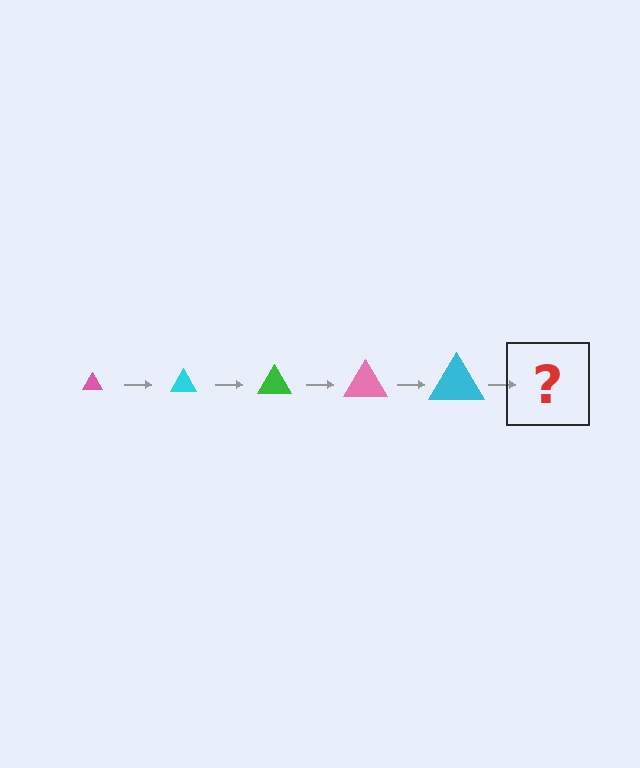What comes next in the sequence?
The next element should be a green triangle, larger than the previous one.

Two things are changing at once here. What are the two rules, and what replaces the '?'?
The two rules are that the triangle grows larger each step and the color cycles through pink, cyan, and green. The '?' should be a green triangle, larger than the previous one.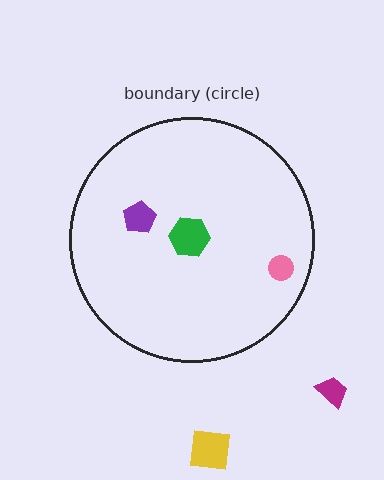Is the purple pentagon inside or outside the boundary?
Inside.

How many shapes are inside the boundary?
3 inside, 2 outside.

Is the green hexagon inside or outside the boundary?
Inside.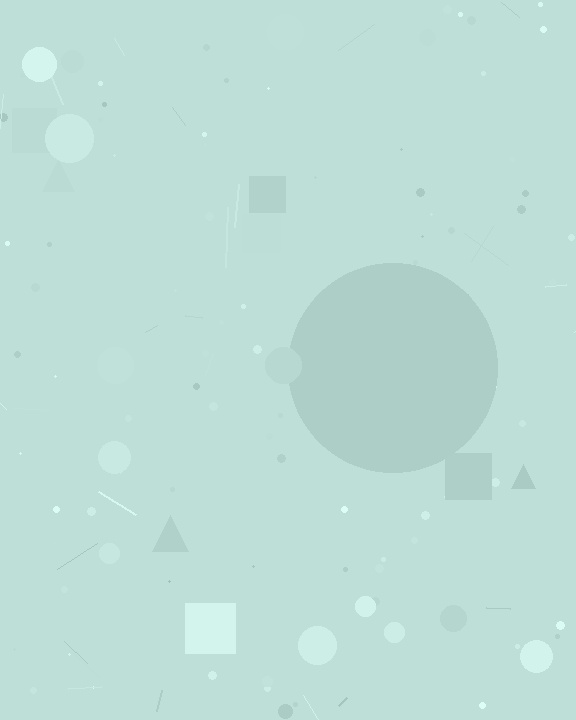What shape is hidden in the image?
A circle is hidden in the image.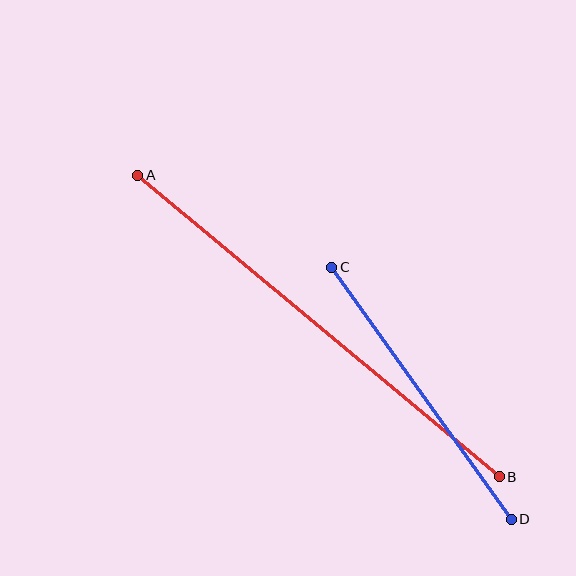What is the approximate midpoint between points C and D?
The midpoint is at approximately (421, 393) pixels.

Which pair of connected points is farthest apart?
Points A and B are farthest apart.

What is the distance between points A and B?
The distance is approximately 470 pixels.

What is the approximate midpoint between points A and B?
The midpoint is at approximately (318, 326) pixels.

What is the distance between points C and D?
The distance is approximately 309 pixels.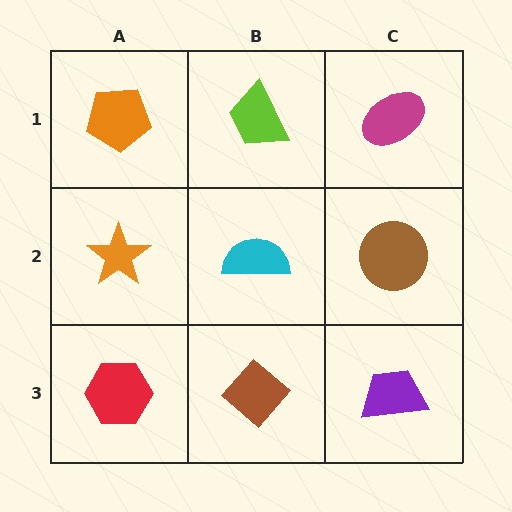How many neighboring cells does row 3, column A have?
2.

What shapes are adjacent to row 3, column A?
An orange star (row 2, column A), a brown diamond (row 3, column B).